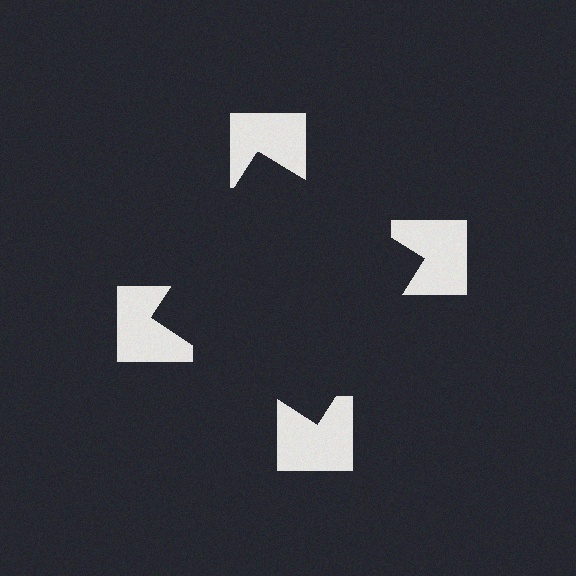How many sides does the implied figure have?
4 sides.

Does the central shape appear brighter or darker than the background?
It typically appears slightly darker than the background, even though no actual brightness change is drawn.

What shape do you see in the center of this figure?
An illusory square — its edges are inferred from the aligned wedge cuts in the notched squares, not physically drawn.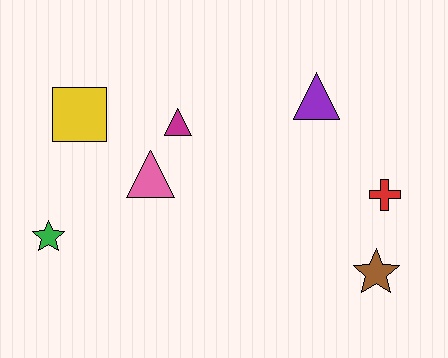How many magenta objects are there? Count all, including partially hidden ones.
There is 1 magenta object.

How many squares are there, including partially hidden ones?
There is 1 square.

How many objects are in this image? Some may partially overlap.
There are 7 objects.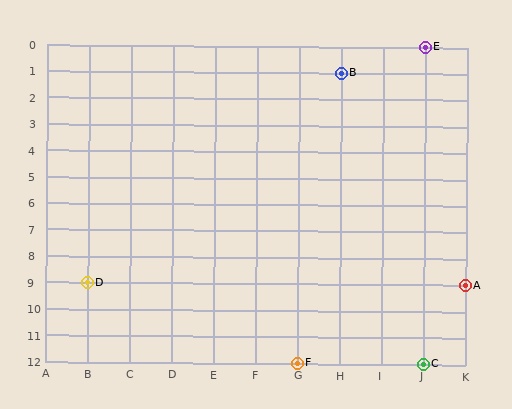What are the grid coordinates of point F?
Point F is at grid coordinates (G, 12).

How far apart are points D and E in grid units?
Points D and E are 8 columns and 9 rows apart (about 12.0 grid units diagonally).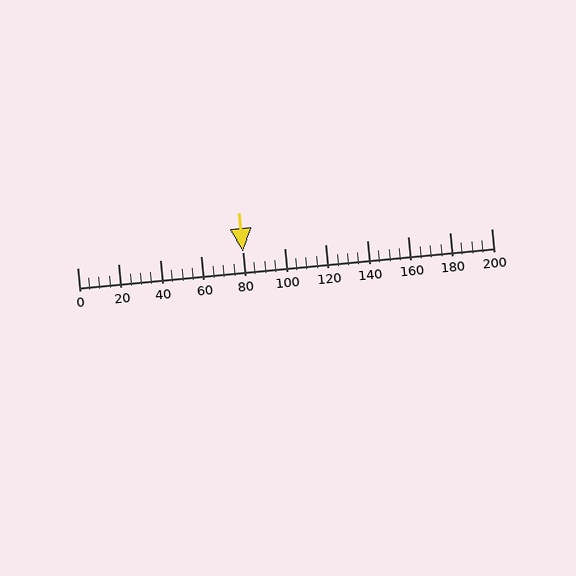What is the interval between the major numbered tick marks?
The major tick marks are spaced 20 units apart.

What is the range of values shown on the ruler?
The ruler shows values from 0 to 200.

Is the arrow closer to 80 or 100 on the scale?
The arrow is closer to 80.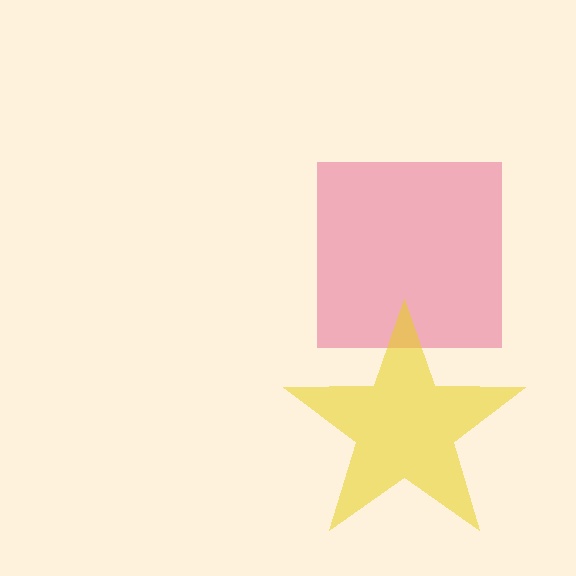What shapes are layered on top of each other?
The layered shapes are: a pink square, a yellow star.